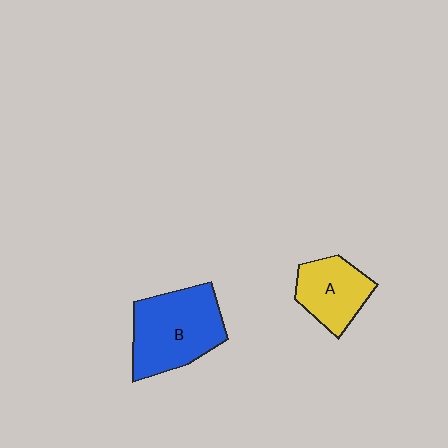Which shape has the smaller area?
Shape A (yellow).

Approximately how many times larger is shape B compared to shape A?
Approximately 1.6 times.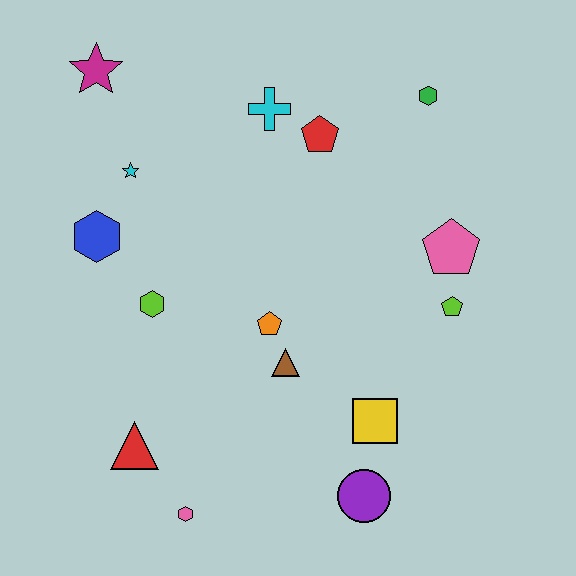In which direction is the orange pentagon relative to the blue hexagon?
The orange pentagon is to the right of the blue hexagon.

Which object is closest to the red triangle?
The pink hexagon is closest to the red triangle.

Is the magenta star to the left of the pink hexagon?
Yes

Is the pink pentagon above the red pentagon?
No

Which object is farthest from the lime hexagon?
The green hexagon is farthest from the lime hexagon.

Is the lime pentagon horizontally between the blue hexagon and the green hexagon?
No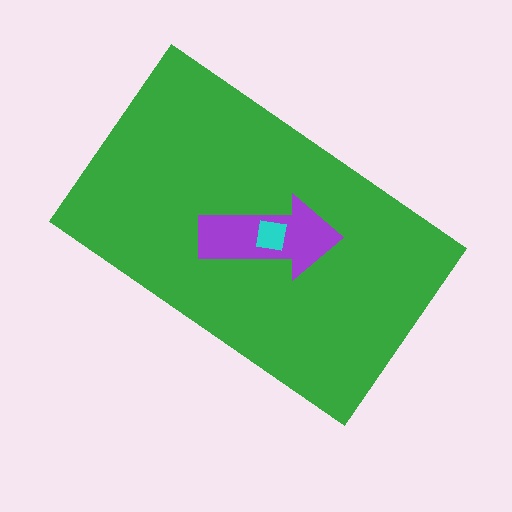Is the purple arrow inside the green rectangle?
Yes.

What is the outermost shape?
The green rectangle.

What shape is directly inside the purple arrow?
The cyan square.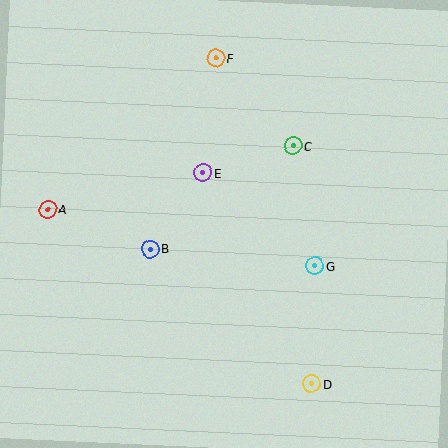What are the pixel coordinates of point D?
Point D is at (311, 384).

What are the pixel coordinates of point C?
Point C is at (293, 146).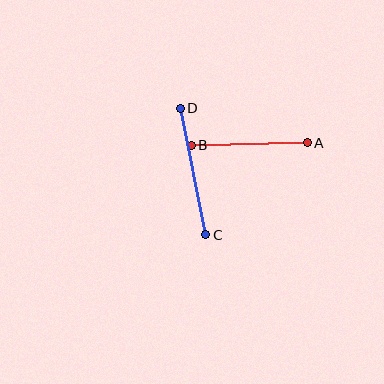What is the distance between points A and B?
The distance is approximately 116 pixels.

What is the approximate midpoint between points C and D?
The midpoint is at approximately (193, 172) pixels.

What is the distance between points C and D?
The distance is approximately 129 pixels.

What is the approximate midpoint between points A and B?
The midpoint is at approximately (249, 144) pixels.